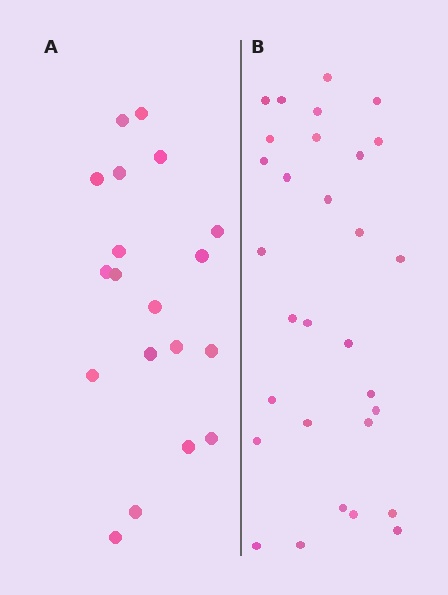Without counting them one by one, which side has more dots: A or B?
Region B (the right region) has more dots.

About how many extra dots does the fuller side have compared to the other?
Region B has roughly 12 or so more dots than region A.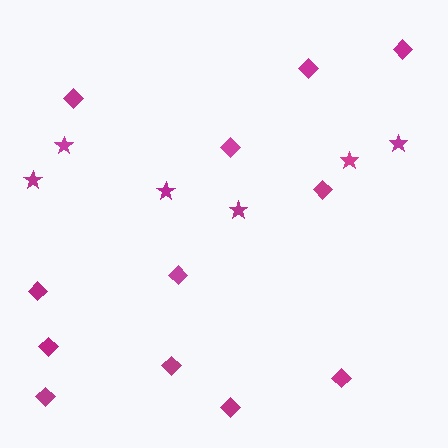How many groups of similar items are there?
There are 2 groups: one group of diamonds (12) and one group of stars (6).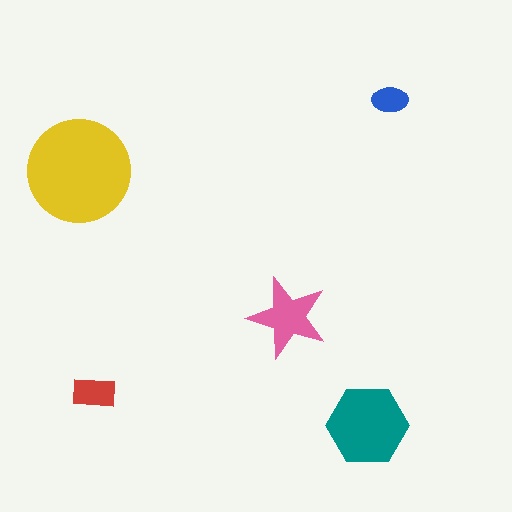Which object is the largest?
The yellow circle.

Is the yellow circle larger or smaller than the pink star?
Larger.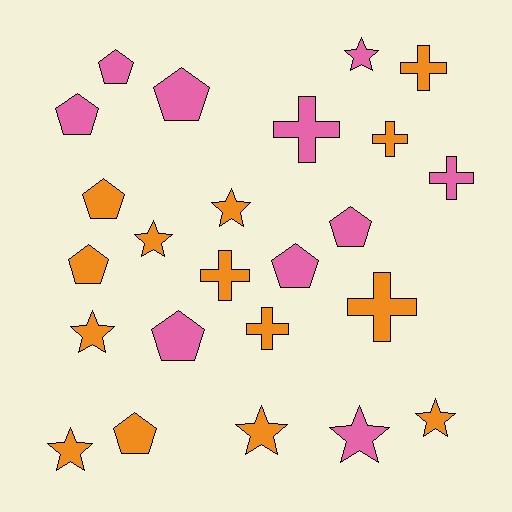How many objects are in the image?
There are 24 objects.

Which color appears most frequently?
Orange, with 14 objects.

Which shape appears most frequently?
Pentagon, with 9 objects.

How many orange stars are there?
There are 6 orange stars.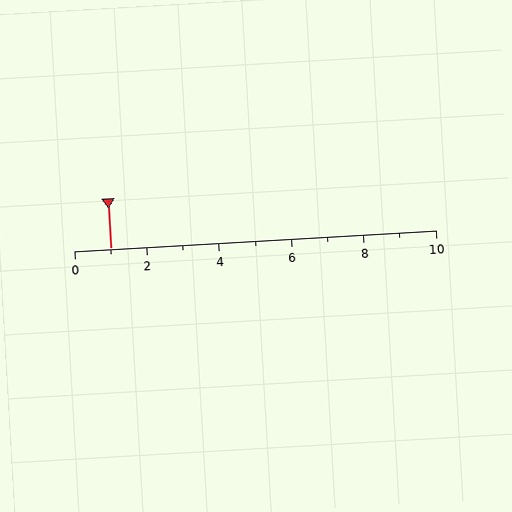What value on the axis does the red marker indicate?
The marker indicates approximately 1.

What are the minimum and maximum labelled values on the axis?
The axis runs from 0 to 10.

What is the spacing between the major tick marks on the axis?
The major ticks are spaced 2 apart.